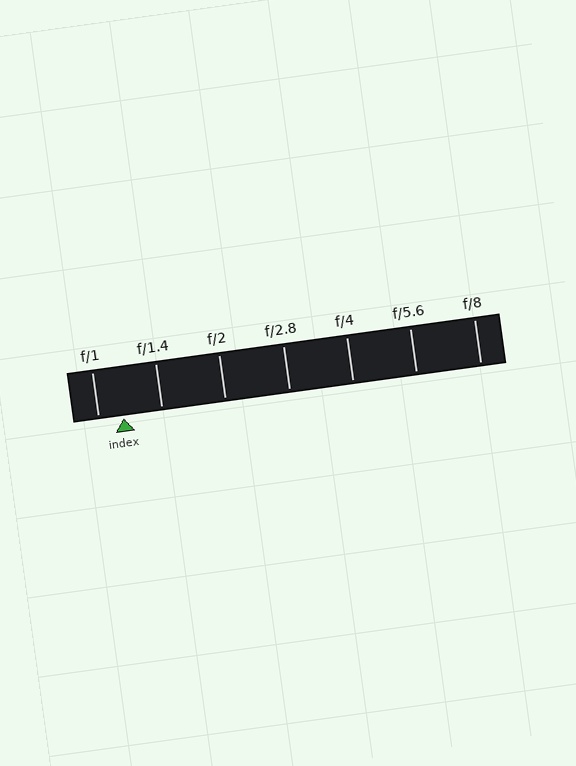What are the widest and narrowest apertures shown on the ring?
The widest aperture shown is f/1 and the narrowest is f/8.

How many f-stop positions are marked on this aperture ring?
There are 7 f-stop positions marked.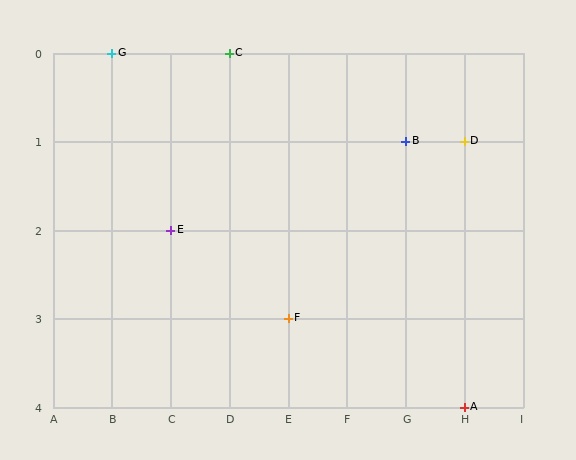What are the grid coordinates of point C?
Point C is at grid coordinates (D, 0).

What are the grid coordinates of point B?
Point B is at grid coordinates (G, 1).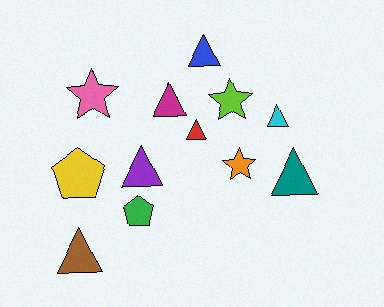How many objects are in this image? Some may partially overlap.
There are 12 objects.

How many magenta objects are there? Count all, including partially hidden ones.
There is 1 magenta object.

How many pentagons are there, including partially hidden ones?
There are 2 pentagons.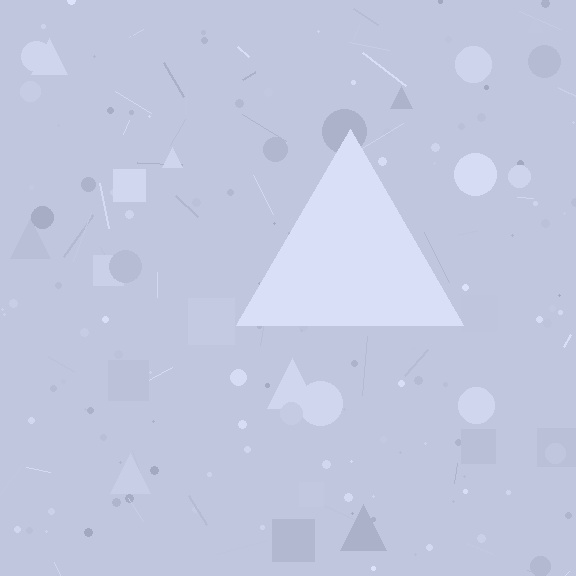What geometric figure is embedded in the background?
A triangle is embedded in the background.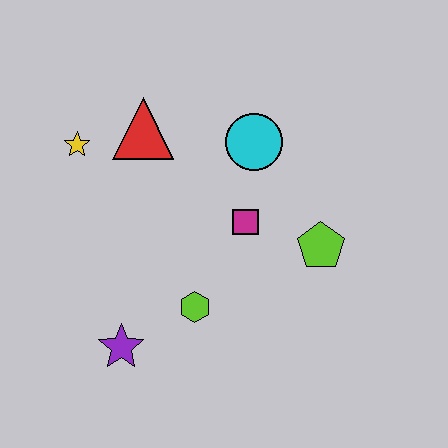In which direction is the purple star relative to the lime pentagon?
The purple star is to the left of the lime pentagon.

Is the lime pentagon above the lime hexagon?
Yes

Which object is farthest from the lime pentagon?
The yellow star is farthest from the lime pentagon.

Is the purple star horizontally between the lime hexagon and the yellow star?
Yes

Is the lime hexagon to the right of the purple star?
Yes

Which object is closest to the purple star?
The lime hexagon is closest to the purple star.